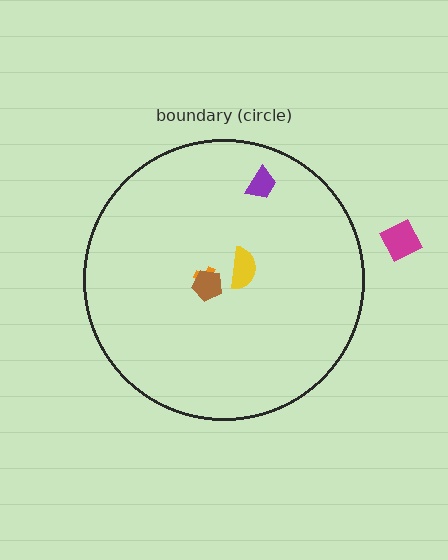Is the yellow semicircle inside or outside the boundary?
Inside.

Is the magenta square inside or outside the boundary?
Outside.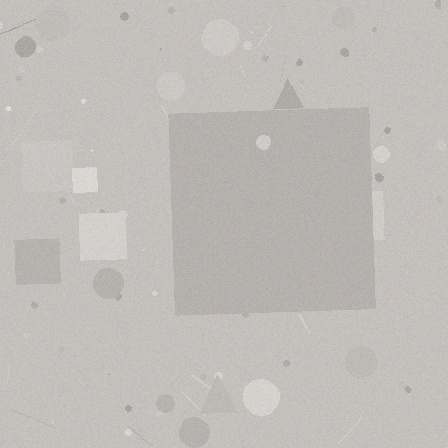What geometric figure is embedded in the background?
A square is embedded in the background.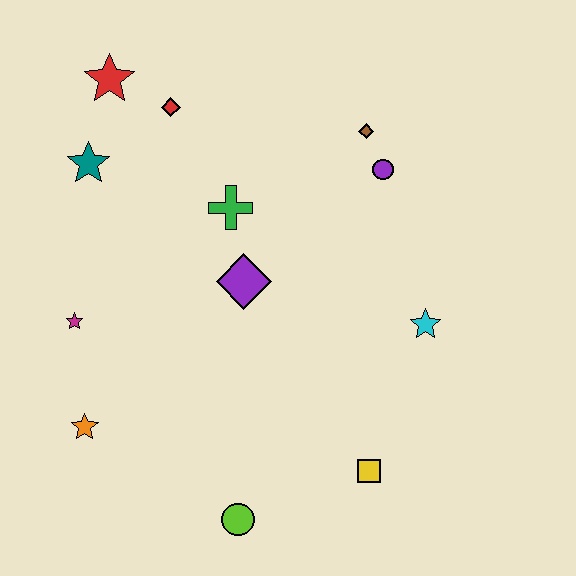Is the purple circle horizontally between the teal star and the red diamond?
No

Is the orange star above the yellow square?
Yes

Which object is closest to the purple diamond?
The green cross is closest to the purple diamond.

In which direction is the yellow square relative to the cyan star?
The yellow square is below the cyan star.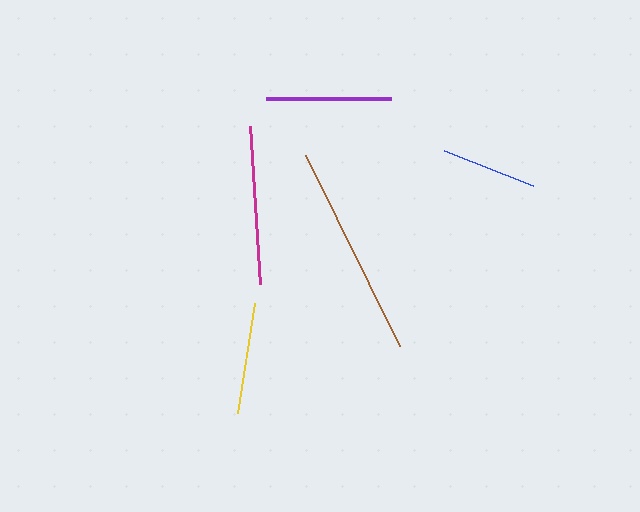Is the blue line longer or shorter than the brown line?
The brown line is longer than the blue line.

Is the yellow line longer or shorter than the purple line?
The purple line is longer than the yellow line.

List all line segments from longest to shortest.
From longest to shortest: brown, magenta, purple, yellow, blue.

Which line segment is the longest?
The brown line is the longest at approximately 212 pixels.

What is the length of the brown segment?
The brown segment is approximately 212 pixels long.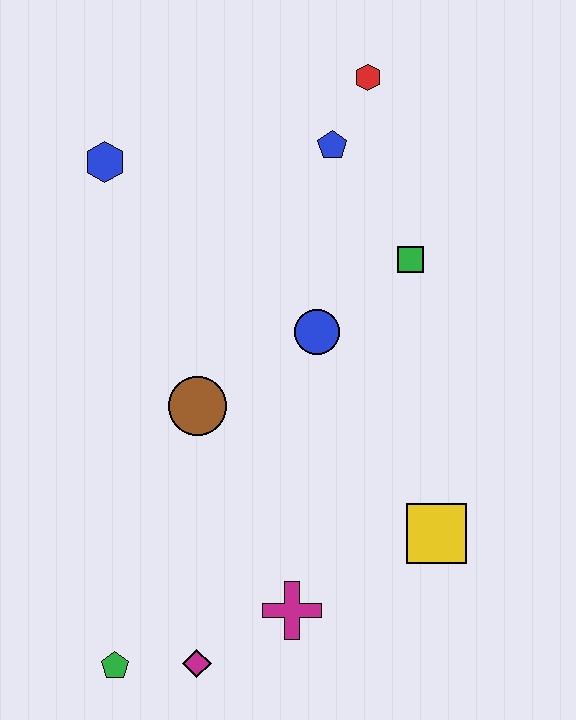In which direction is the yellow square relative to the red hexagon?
The yellow square is below the red hexagon.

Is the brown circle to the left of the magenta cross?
Yes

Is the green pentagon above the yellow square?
No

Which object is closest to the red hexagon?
The blue pentagon is closest to the red hexagon.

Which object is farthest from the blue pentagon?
The green pentagon is farthest from the blue pentagon.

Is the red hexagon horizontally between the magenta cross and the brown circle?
No